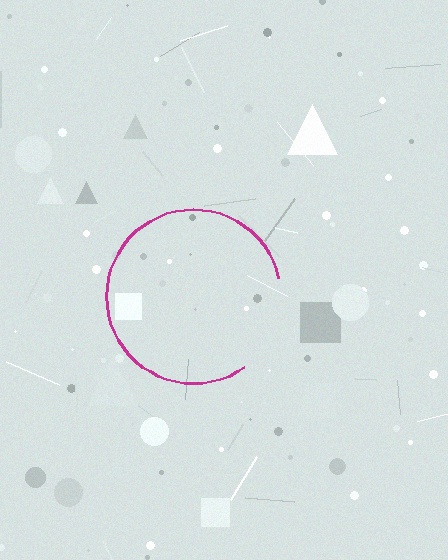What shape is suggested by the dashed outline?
The dashed outline suggests a circle.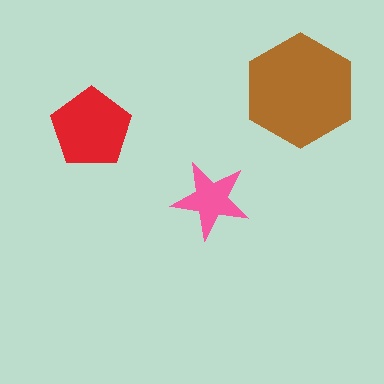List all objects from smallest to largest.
The pink star, the red pentagon, the brown hexagon.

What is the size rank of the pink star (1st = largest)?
3rd.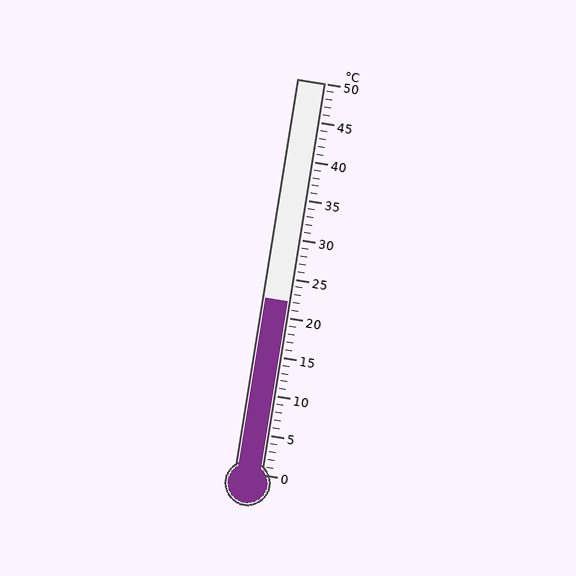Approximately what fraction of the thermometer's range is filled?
The thermometer is filled to approximately 45% of its range.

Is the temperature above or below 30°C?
The temperature is below 30°C.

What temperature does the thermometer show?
The thermometer shows approximately 22°C.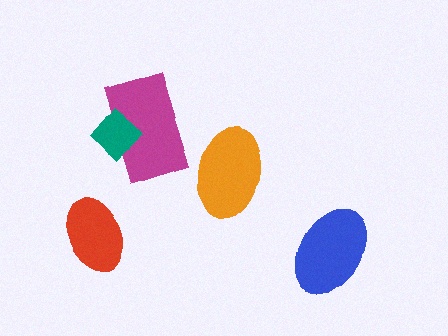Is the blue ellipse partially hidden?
No, no other shape covers it.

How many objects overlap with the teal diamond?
1 object overlaps with the teal diamond.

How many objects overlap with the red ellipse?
0 objects overlap with the red ellipse.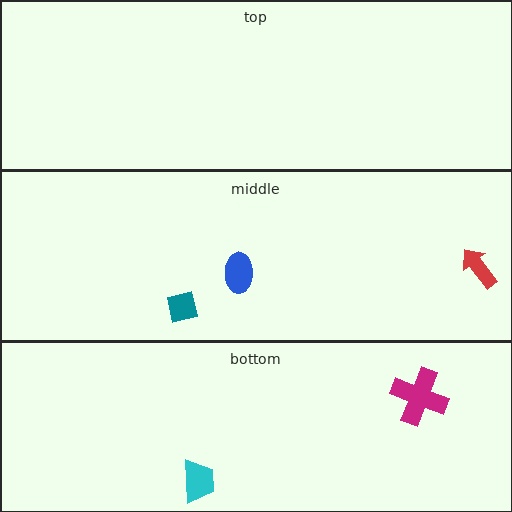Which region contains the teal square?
The middle region.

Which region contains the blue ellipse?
The middle region.